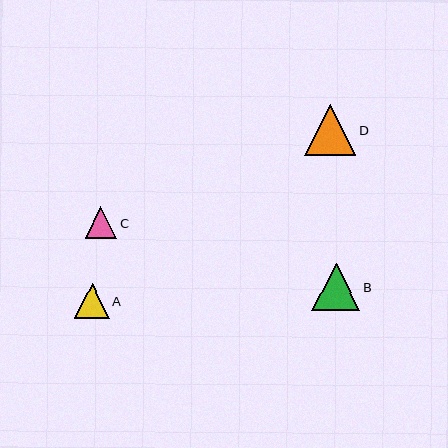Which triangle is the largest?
Triangle D is the largest with a size of approximately 51 pixels.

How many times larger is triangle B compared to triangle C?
Triangle B is approximately 1.5 times the size of triangle C.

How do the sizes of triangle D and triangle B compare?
Triangle D and triangle B are approximately the same size.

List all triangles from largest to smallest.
From largest to smallest: D, B, A, C.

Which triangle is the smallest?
Triangle C is the smallest with a size of approximately 32 pixels.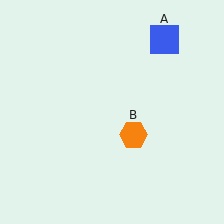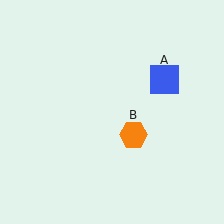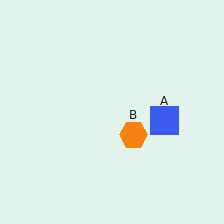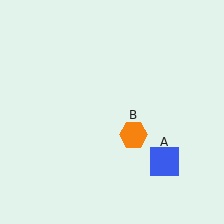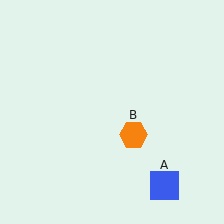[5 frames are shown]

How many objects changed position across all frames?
1 object changed position: blue square (object A).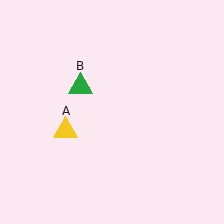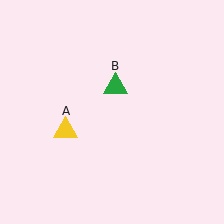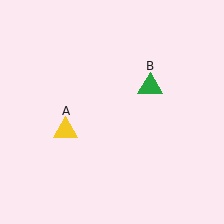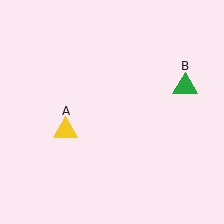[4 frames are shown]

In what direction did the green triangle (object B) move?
The green triangle (object B) moved right.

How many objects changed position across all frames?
1 object changed position: green triangle (object B).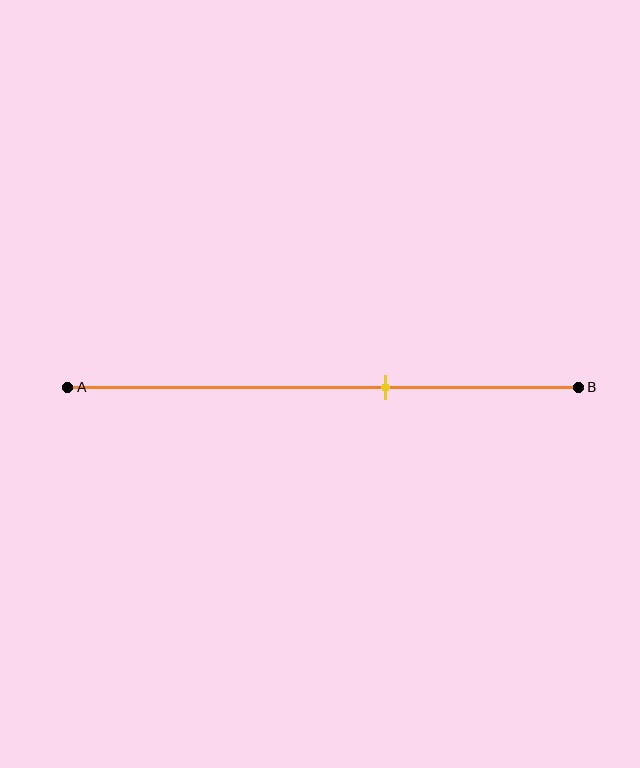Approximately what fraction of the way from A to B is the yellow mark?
The yellow mark is approximately 60% of the way from A to B.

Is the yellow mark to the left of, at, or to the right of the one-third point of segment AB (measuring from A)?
The yellow mark is to the right of the one-third point of segment AB.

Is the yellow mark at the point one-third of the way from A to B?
No, the mark is at about 60% from A, not at the 33% one-third point.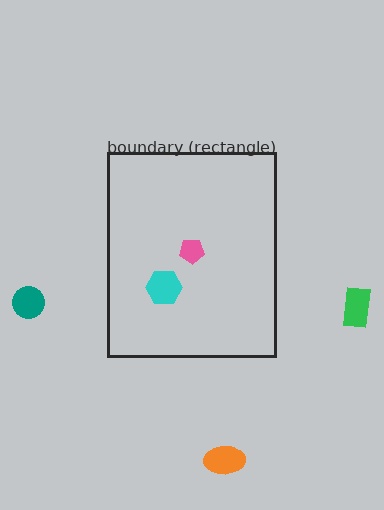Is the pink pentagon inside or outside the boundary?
Inside.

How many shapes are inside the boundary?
2 inside, 3 outside.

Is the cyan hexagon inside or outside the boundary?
Inside.